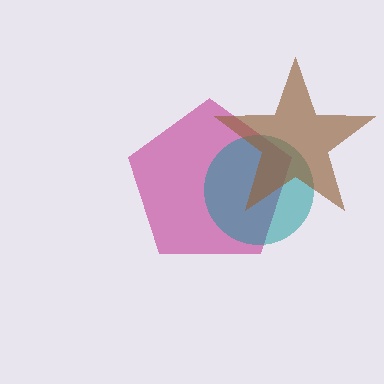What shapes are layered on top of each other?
The layered shapes are: a magenta pentagon, a teal circle, a brown star.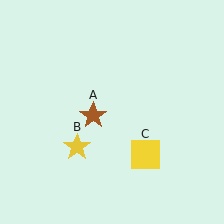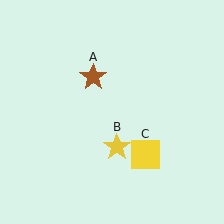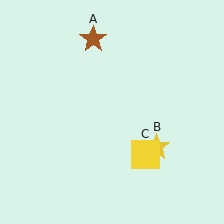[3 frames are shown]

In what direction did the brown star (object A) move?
The brown star (object A) moved up.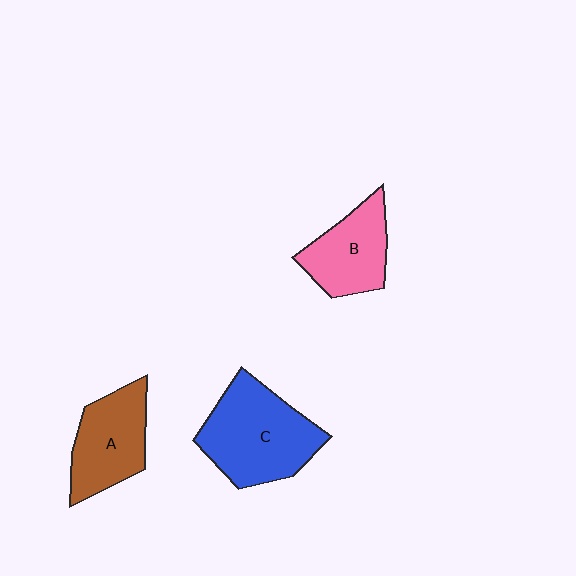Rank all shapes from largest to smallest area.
From largest to smallest: C (blue), A (brown), B (pink).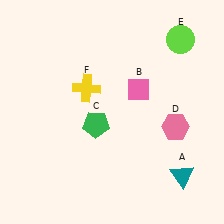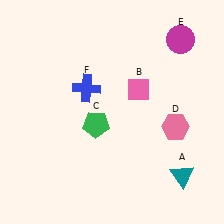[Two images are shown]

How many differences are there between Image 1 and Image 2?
There are 2 differences between the two images.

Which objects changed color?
E changed from lime to magenta. F changed from yellow to blue.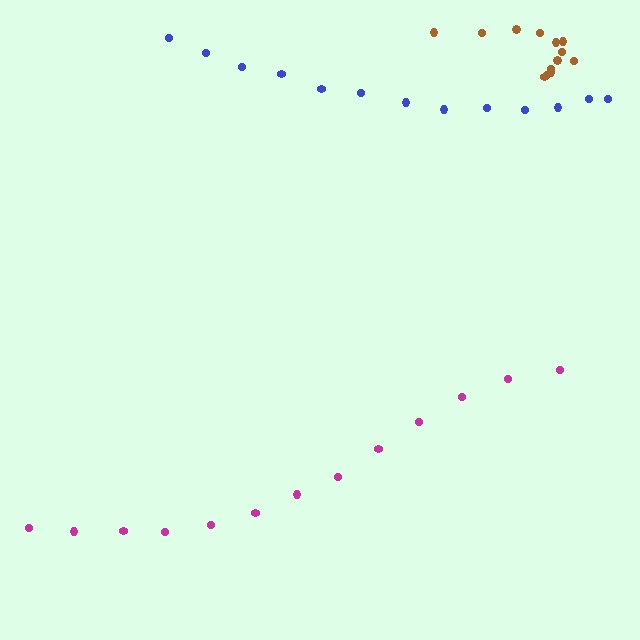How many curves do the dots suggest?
There are 3 distinct paths.